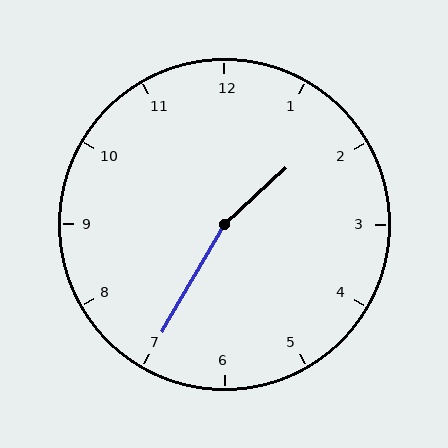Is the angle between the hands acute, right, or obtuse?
It is obtuse.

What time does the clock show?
1:35.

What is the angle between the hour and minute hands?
Approximately 162 degrees.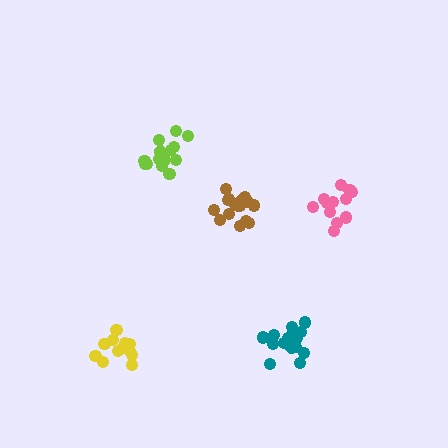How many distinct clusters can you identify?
There are 5 distinct clusters.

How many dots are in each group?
Group 1: 16 dots, Group 2: 13 dots, Group 3: 13 dots, Group 4: 16 dots, Group 5: 16 dots (74 total).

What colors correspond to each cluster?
The clusters are colored: teal, yellow, pink, lime, brown.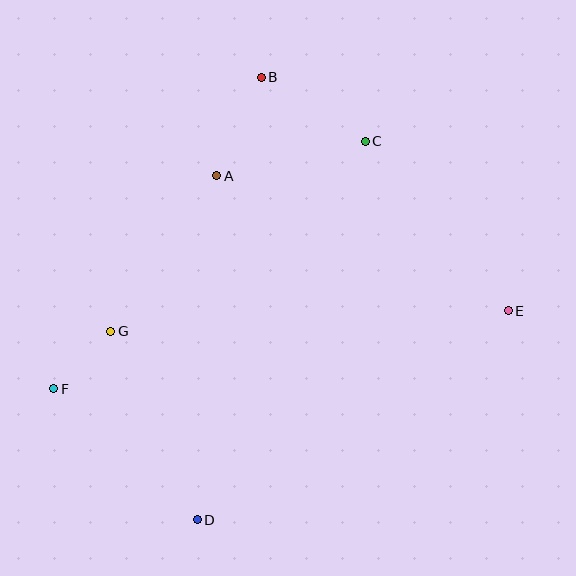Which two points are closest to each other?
Points F and G are closest to each other.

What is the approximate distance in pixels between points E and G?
The distance between E and G is approximately 398 pixels.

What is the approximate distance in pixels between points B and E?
The distance between B and E is approximately 340 pixels.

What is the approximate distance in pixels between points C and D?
The distance between C and D is approximately 414 pixels.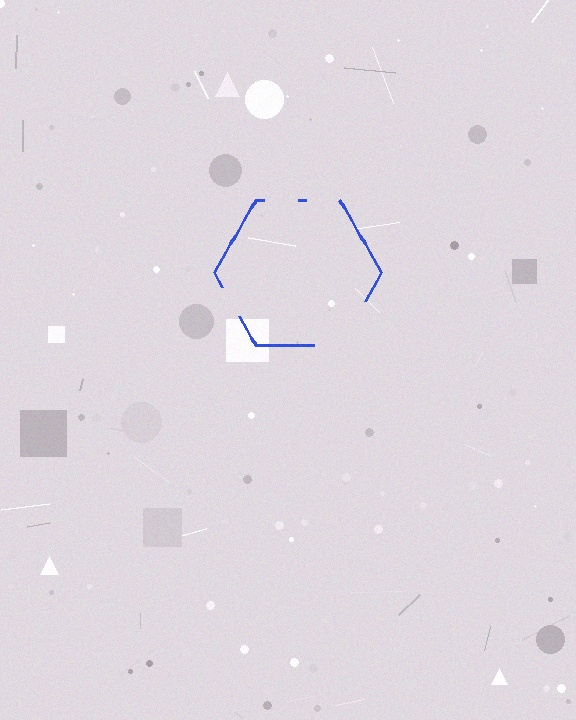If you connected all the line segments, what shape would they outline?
They would outline a hexagon.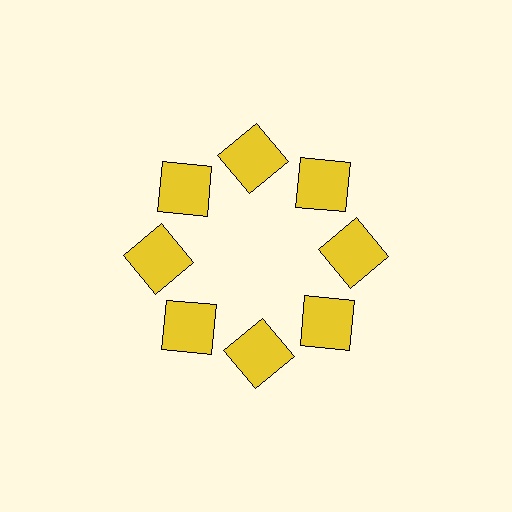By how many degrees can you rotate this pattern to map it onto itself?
The pattern maps onto itself every 45 degrees of rotation.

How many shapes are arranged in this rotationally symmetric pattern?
There are 8 shapes, arranged in 8 groups of 1.